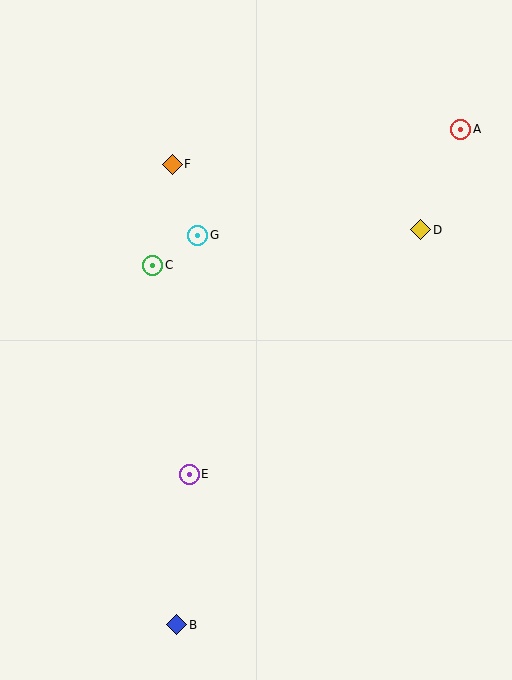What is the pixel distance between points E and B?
The distance between E and B is 151 pixels.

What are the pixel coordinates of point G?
Point G is at (198, 235).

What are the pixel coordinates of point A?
Point A is at (461, 129).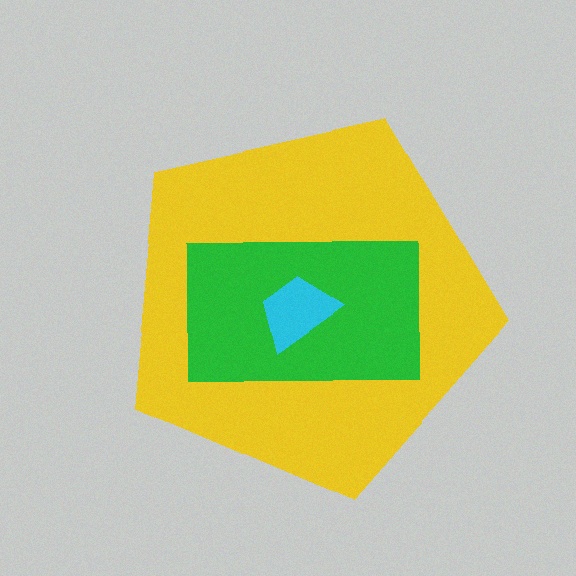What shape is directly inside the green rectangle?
The cyan trapezoid.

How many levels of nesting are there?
3.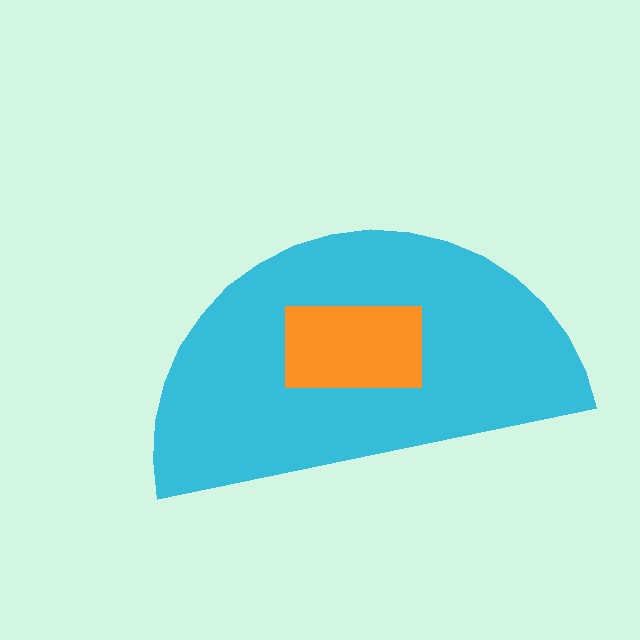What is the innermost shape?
The orange rectangle.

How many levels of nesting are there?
2.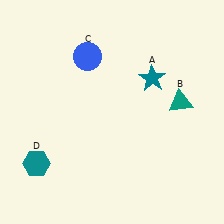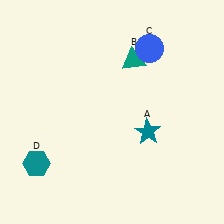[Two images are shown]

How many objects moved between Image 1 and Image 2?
3 objects moved between the two images.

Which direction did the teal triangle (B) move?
The teal triangle (B) moved left.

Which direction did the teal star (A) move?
The teal star (A) moved down.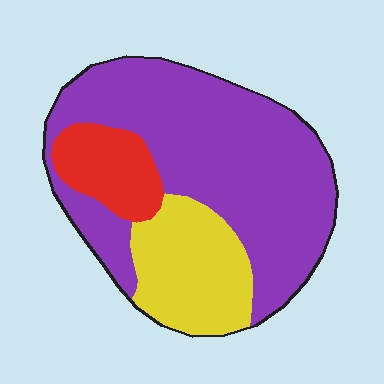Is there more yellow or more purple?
Purple.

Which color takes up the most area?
Purple, at roughly 65%.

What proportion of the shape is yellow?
Yellow covers roughly 25% of the shape.